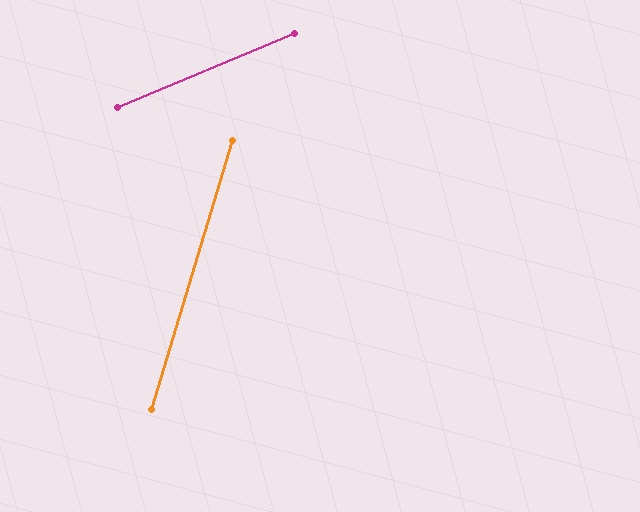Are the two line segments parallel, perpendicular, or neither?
Neither parallel nor perpendicular — they differ by about 51°.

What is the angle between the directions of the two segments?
Approximately 51 degrees.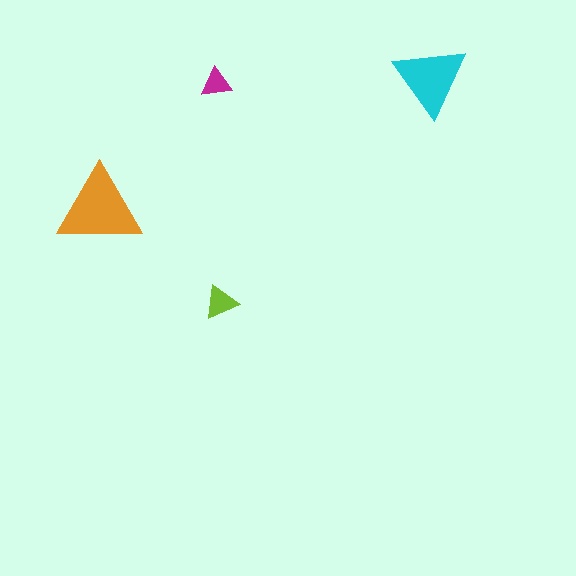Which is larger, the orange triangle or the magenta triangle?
The orange one.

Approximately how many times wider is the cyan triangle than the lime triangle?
About 2 times wider.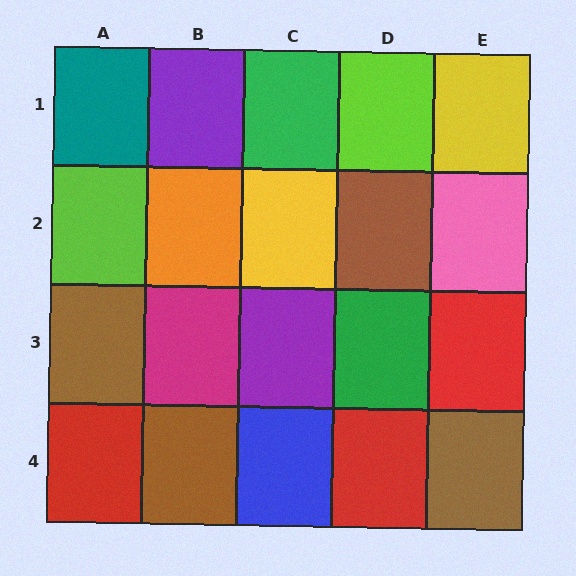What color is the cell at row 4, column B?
Brown.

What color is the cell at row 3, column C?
Purple.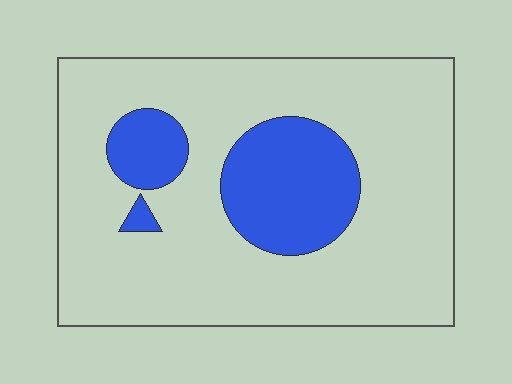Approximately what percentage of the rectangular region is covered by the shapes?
Approximately 20%.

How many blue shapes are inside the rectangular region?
3.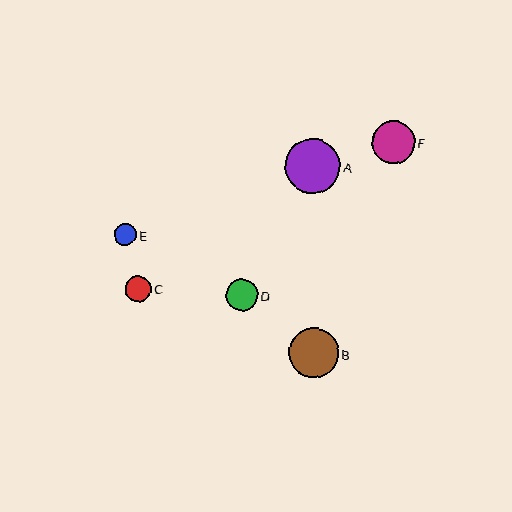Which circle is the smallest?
Circle E is the smallest with a size of approximately 22 pixels.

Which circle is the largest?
Circle A is the largest with a size of approximately 55 pixels.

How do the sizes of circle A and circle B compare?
Circle A and circle B are approximately the same size.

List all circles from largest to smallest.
From largest to smallest: A, B, F, D, C, E.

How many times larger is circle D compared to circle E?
Circle D is approximately 1.5 times the size of circle E.